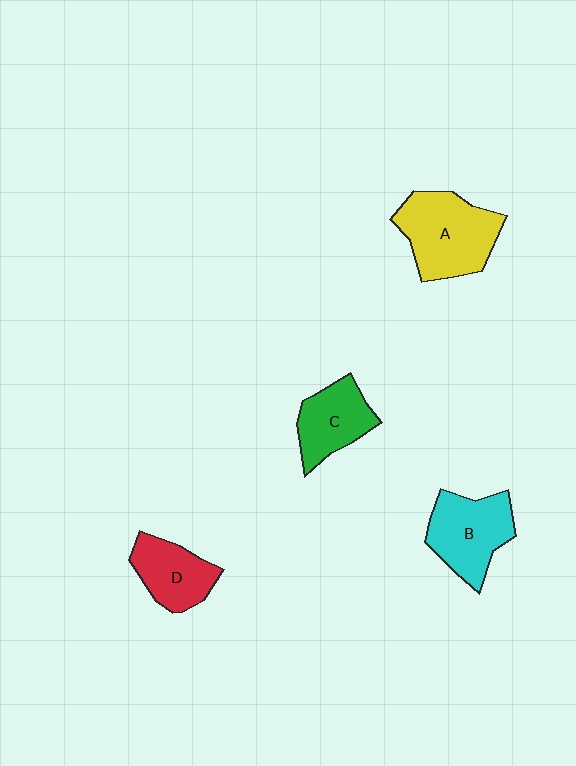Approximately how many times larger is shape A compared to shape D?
Approximately 1.5 times.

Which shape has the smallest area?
Shape D (red).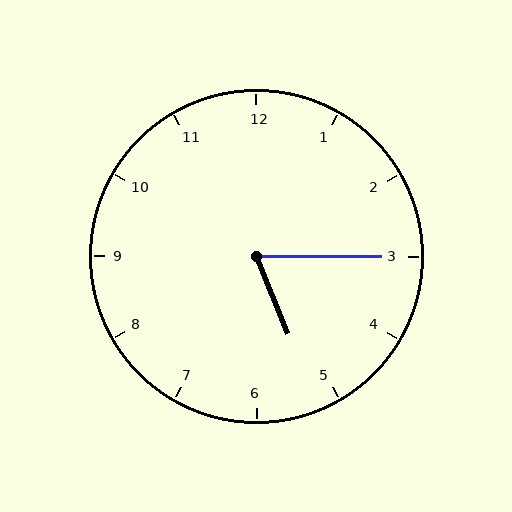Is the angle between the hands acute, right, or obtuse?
It is acute.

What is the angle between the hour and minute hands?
Approximately 68 degrees.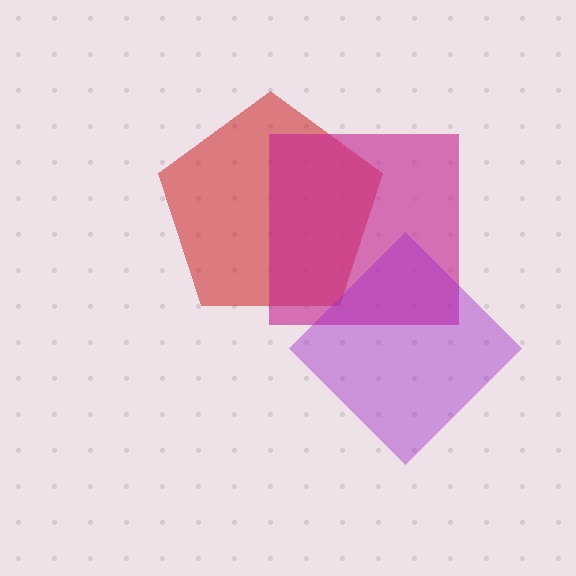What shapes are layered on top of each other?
The layered shapes are: a red pentagon, a magenta square, a purple diamond.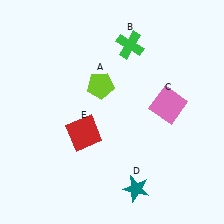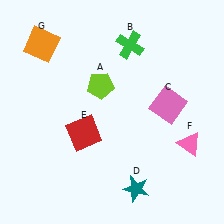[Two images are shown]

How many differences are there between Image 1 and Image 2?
There are 2 differences between the two images.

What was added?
A pink triangle (F), an orange square (G) were added in Image 2.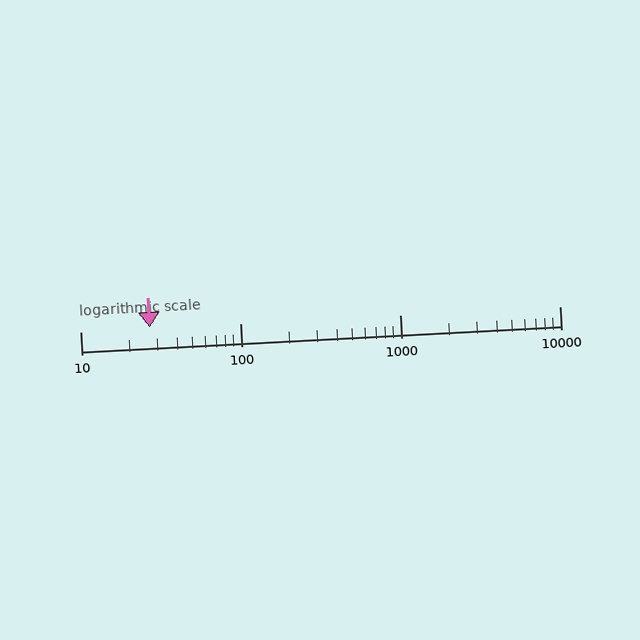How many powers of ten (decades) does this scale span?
The scale spans 3 decades, from 10 to 10000.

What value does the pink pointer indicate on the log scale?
The pointer indicates approximately 27.